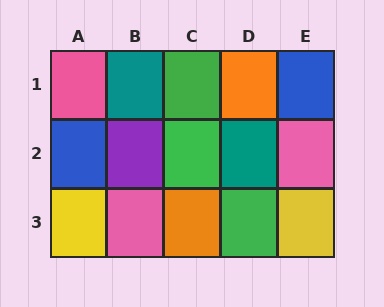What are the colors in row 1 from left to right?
Pink, teal, green, orange, blue.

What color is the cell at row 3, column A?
Yellow.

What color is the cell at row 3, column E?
Yellow.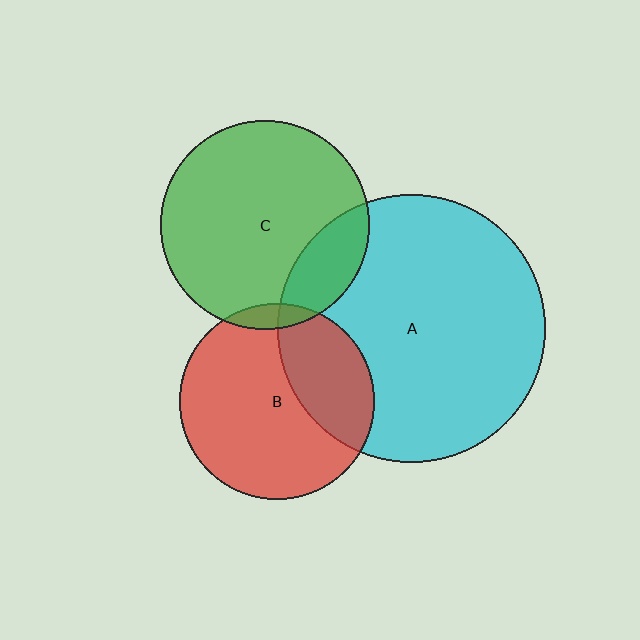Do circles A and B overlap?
Yes.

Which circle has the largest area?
Circle A (cyan).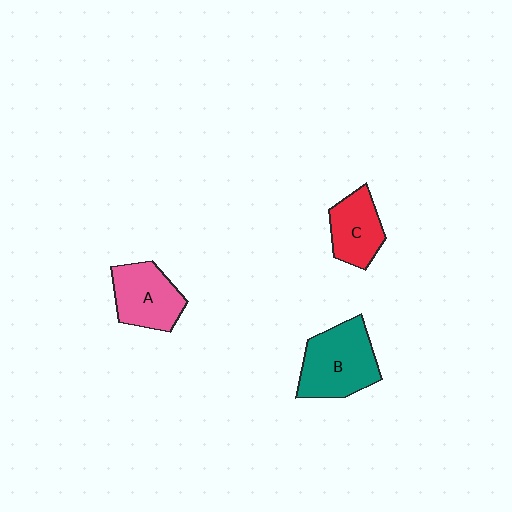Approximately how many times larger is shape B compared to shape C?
Approximately 1.5 times.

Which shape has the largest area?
Shape B (teal).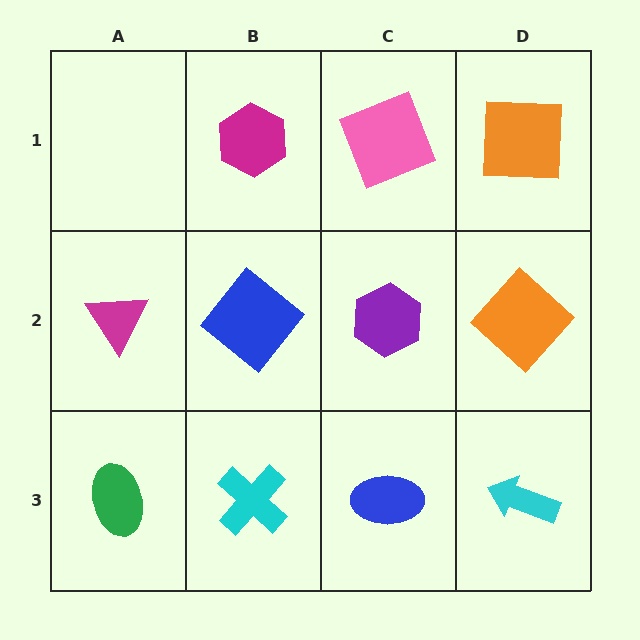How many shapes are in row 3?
4 shapes.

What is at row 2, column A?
A magenta triangle.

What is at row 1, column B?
A magenta hexagon.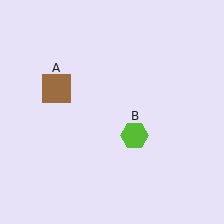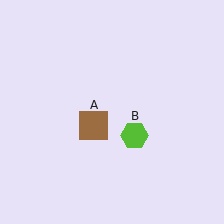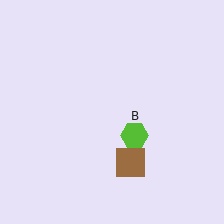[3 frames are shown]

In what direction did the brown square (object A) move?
The brown square (object A) moved down and to the right.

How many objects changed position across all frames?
1 object changed position: brown square (object A).